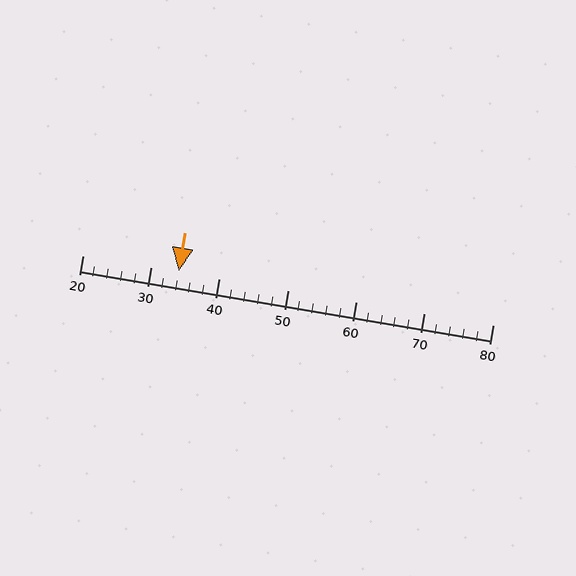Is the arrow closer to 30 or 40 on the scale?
The arrow is closer to 30.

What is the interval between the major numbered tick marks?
The major tick marks are spaced 10 units apart.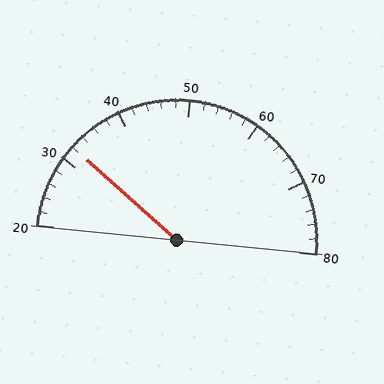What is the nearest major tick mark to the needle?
The nearest major tick mark is 30.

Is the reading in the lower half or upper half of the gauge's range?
The reading is in the lower half of the range (20 to 80).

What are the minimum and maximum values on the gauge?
The gauge ranges from 20 to 80.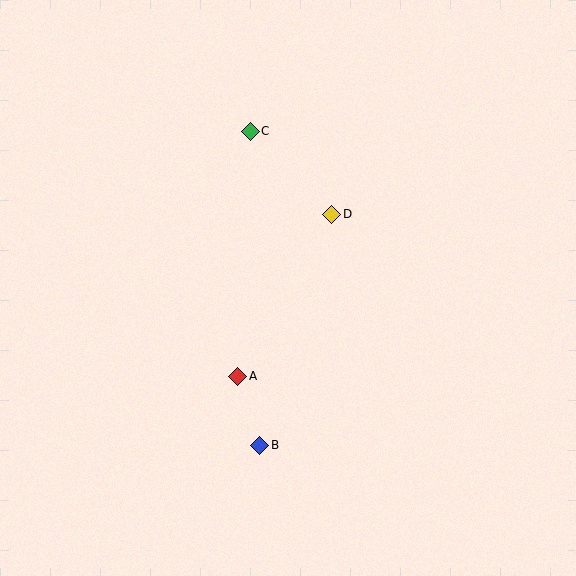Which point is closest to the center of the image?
Point D at (332, 214) is closest to the center.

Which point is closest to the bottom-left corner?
Point B is closest to the bottom-left corner.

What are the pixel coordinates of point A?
Point A is at (238, 376).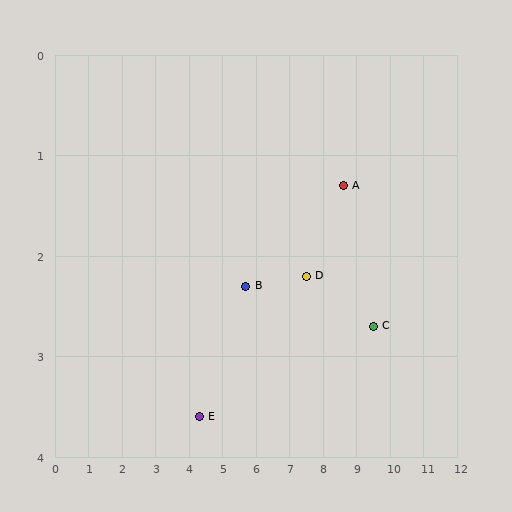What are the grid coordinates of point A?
Point A is at approximately (8.6, 1.3).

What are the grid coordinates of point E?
Point E is at approximately (4.3, 3.6).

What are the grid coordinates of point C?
Point C is at approximately (9.5, 2.7).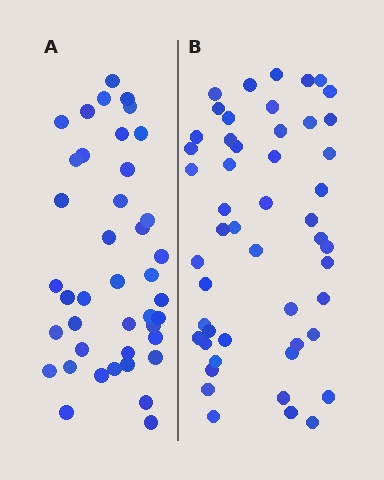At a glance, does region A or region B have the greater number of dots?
Region B (the right region) has more dots.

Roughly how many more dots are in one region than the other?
Region B has roughly 8 or so more dots than region A.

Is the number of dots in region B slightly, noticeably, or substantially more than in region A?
Region B has only slightly more — the two regions are fairly close. The ratio is roughly 1.2 to 1.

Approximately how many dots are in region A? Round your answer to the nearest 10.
About 40 dots. (The exact count is 41, which rounds to 40.)